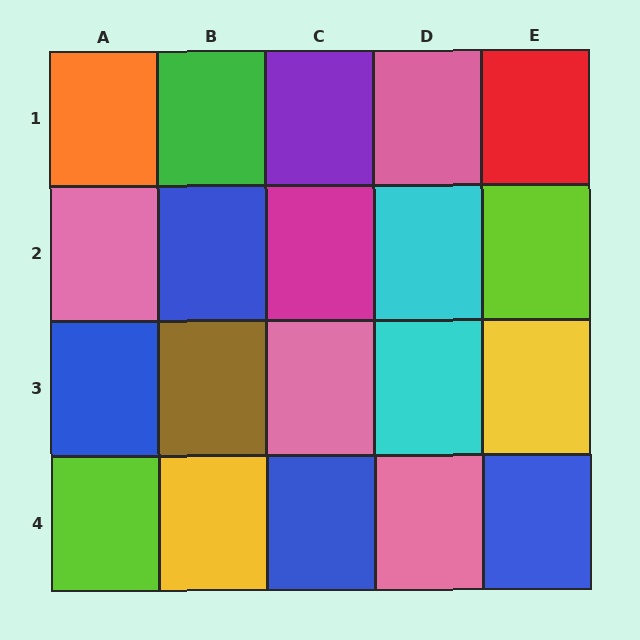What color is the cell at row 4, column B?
Yellow.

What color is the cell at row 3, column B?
Brown.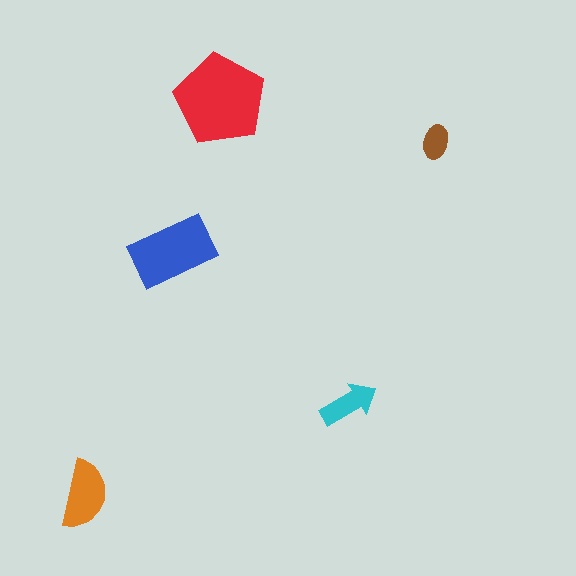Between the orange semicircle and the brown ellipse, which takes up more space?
The orange semicircle.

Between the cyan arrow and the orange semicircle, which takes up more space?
The orange semicircle.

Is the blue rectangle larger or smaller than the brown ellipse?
Larger.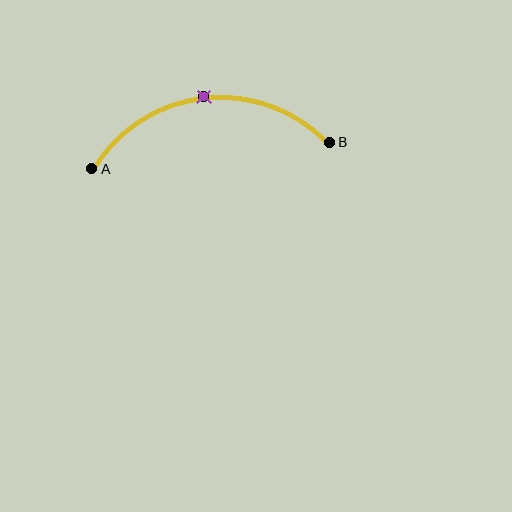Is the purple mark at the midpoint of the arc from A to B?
Yes. The purple mark lies on the arc at equal arc-length from both A and B — it is the arc midpoint.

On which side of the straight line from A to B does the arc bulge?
The arc bulges above the straight line connecting A and B.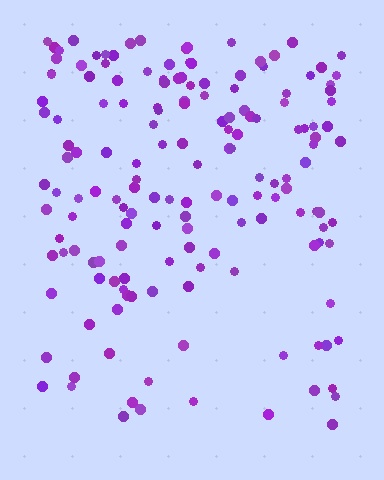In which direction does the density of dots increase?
From bottom to top, with the top side densest.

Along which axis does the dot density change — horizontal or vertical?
Vertical.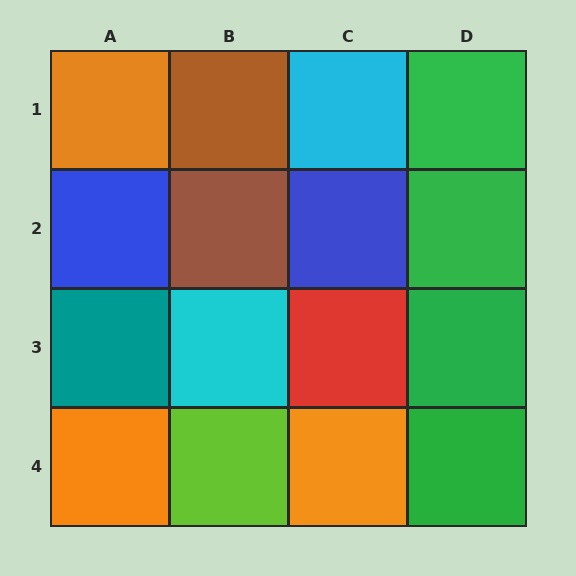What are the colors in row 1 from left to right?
Orange, brown, cyan, green.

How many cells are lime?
1 cell is lime.